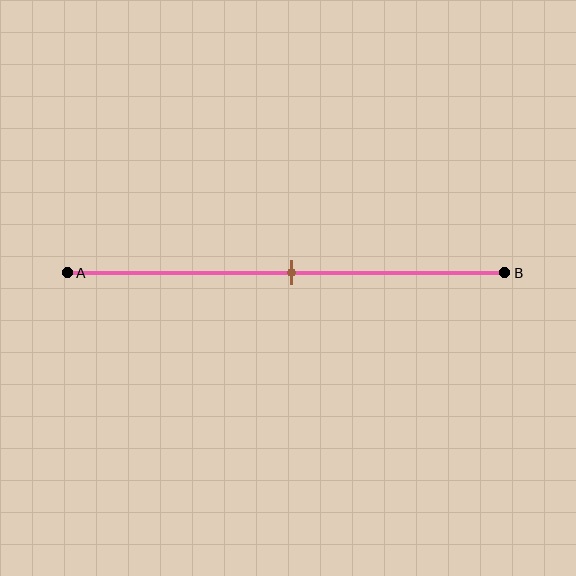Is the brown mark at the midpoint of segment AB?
Yes, the mark is approximately at the midpoint.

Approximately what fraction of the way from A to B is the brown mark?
The brown mark is approximately 50% of the way from A to B.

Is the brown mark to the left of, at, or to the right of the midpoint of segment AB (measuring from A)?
The brown mark is approximately at the midpoint of segment AB.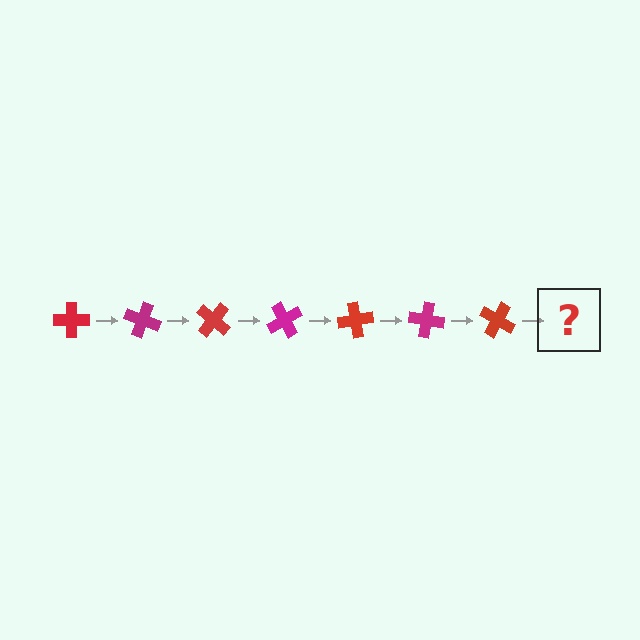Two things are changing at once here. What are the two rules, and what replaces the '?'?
The two rules are that it rotates 20 degrees each step and the color cycles through red and magenta. The '?' should be a magenta cross, rotated 140 degrees from the start.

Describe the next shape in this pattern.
It should be a magenta cross, rotated 140 degrees from the start.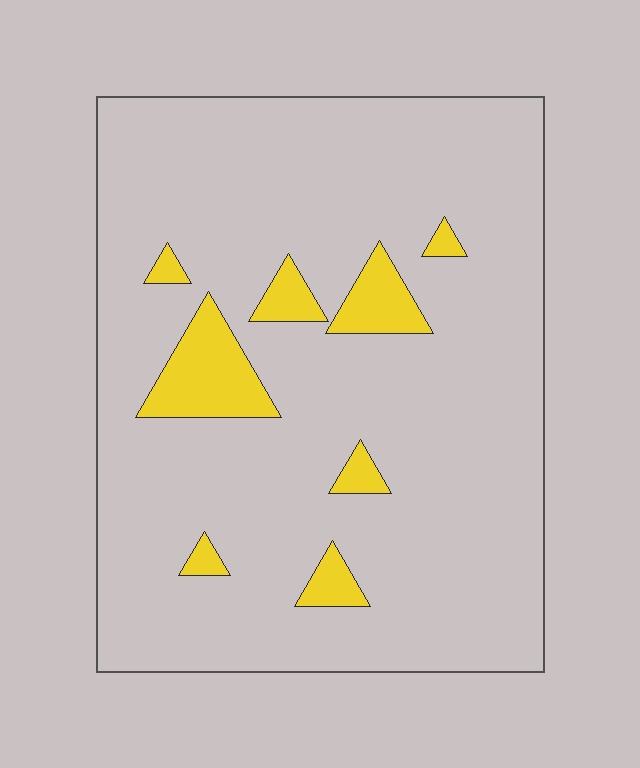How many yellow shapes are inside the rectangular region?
8.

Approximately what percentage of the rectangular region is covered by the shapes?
Approximately 10%.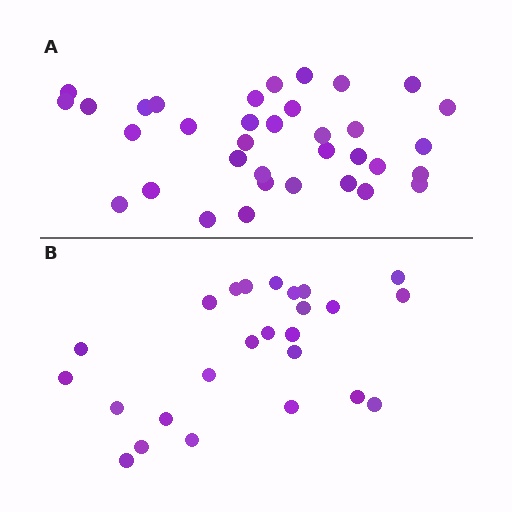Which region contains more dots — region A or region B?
Region A (the top region) has more dots.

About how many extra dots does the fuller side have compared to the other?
Region A has roughly 10 or so more dots than region B.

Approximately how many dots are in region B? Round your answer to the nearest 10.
About 20 dots. (The exact count is 25, which rounds to 20.)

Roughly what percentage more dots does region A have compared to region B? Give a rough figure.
About 40% more.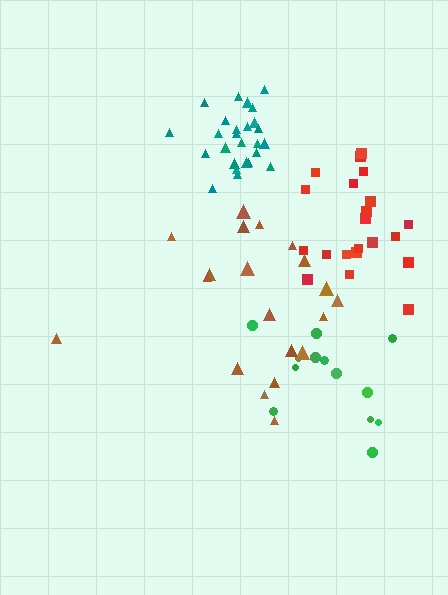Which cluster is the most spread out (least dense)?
Brown.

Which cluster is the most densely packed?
Teal.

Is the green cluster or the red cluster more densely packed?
Red.